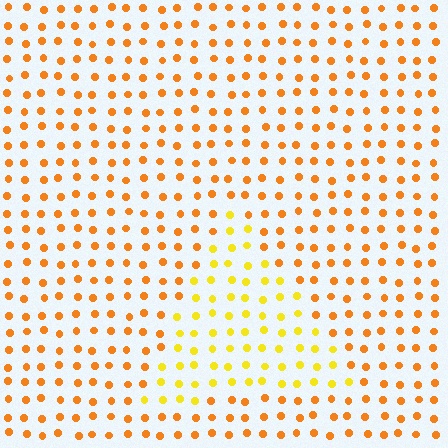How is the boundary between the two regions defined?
The boundary is defined purely by a slight shift in hue (about 28 degrees). Spacing, size, and orientation are identical on both sides.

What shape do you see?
I see a triangle.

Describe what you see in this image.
The image is filled with small orange elements in a uniform arrangement. A triangle-shaped region is visible where the elements are tinted to a slightly different hue, forming a subtle color boundary.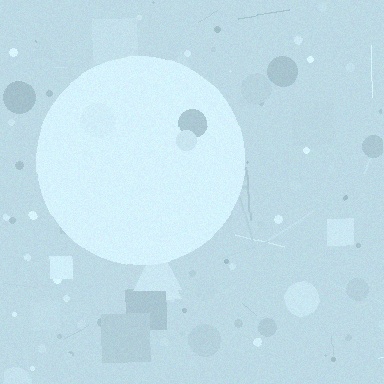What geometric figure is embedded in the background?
A circle is embedded in the background.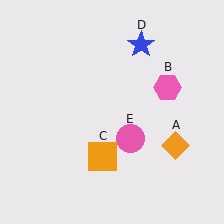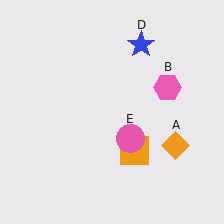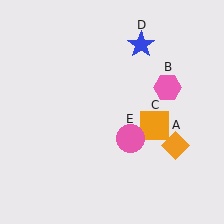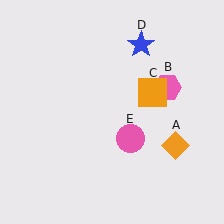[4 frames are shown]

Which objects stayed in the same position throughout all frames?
Orange diamond (object A) and pink hexagon (object B) and blue star (object D) and pink circle (object E) remained stationary.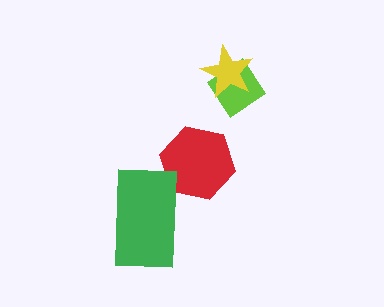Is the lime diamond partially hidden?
Yes, it is partially covered by another shape.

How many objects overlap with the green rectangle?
1 object overlaps with the green rectangle.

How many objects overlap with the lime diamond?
1 object overlaps with the lime diamond.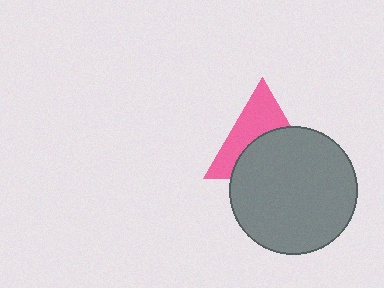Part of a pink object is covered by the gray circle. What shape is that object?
It is a triangle.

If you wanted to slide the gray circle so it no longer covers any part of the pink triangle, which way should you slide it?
Slide it down — that is the most direct way to separate the two shapes.